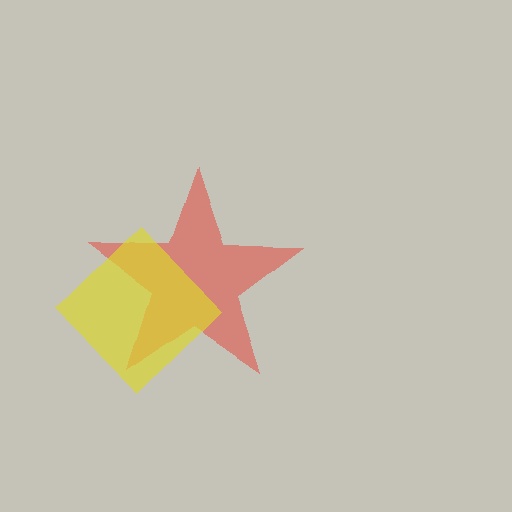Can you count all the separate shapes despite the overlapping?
Yes, there are 2 separate shapes.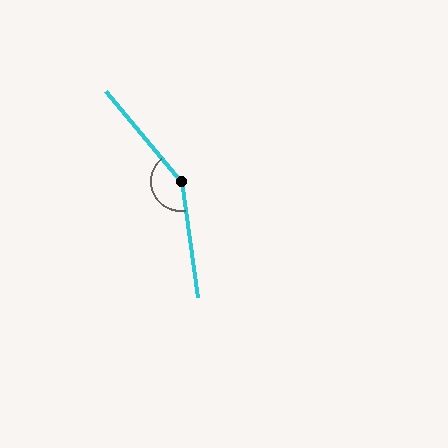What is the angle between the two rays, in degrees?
Approximately 148 degrees.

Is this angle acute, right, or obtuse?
It is obtuse.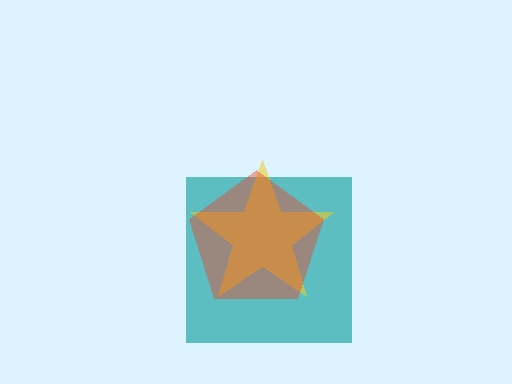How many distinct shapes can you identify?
There are 3 distinct shapes: a teal square, a yellow star, a red pentagon.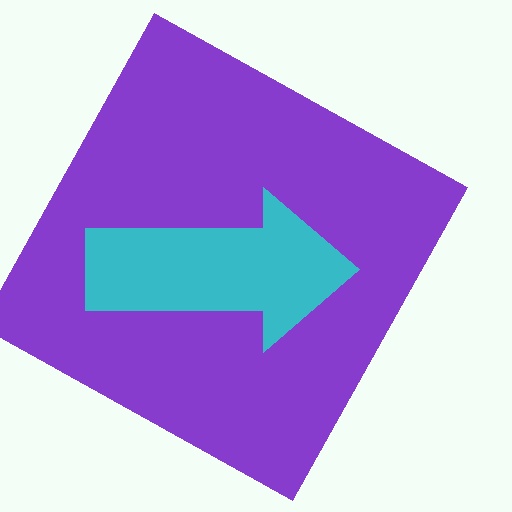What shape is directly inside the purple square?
The cyan arrow.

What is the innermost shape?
The cyan arrow.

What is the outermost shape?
The purple square.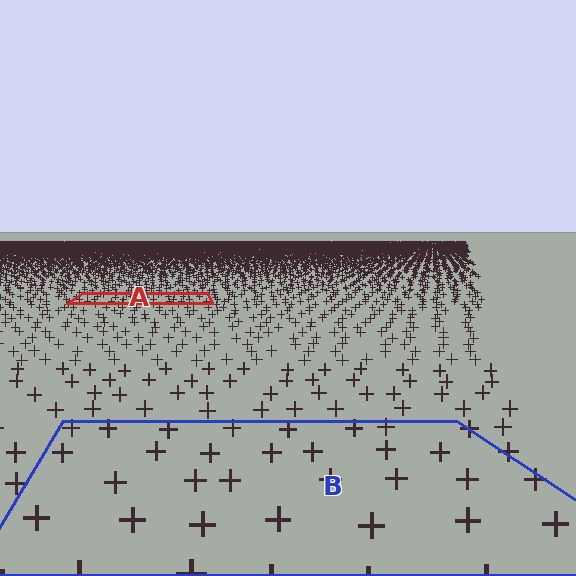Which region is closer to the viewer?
Region B is closer. The texture elements there are larger and more spread out.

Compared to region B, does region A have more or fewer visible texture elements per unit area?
Region A has more texture elements per unit area — they are packed more densely because it is farther away.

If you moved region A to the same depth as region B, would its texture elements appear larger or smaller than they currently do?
They would appear larger. At a closer depth, the same texture elements are projected at a bigger on-screen size.